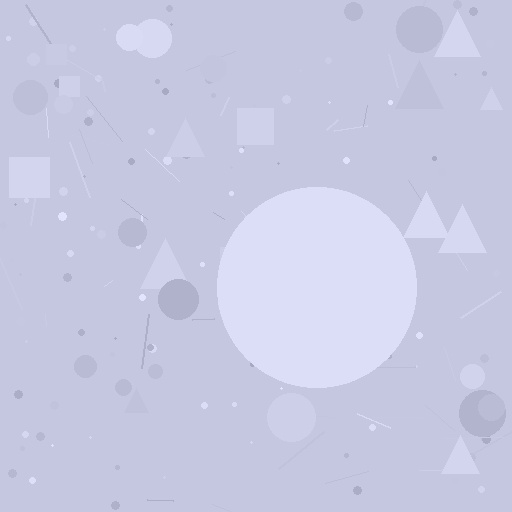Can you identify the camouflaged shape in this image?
The camouflaged shape is a circle.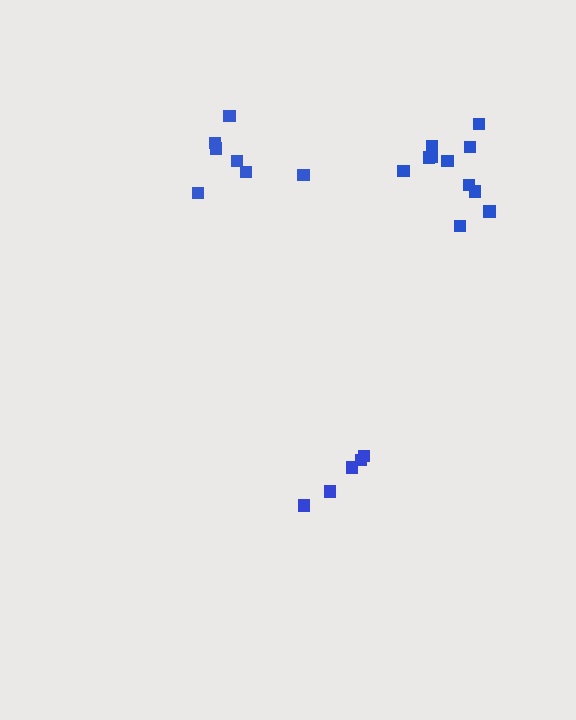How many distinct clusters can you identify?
There are 3 distinct clusters.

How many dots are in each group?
Group 1: 11 dots, Group 2: 5 dots, Group 3: 7 dots (23 total).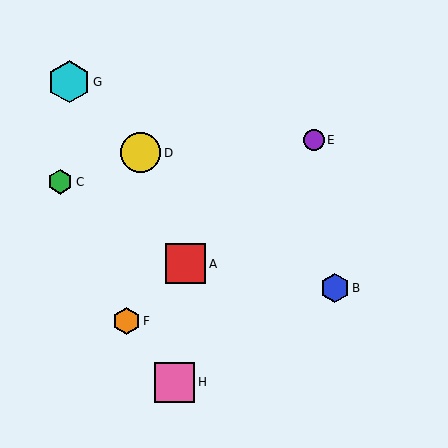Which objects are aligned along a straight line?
Objects A, E, F are aligned along a straight line.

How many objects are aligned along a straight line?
3 objects (A, E, F) are aligned along a straight line.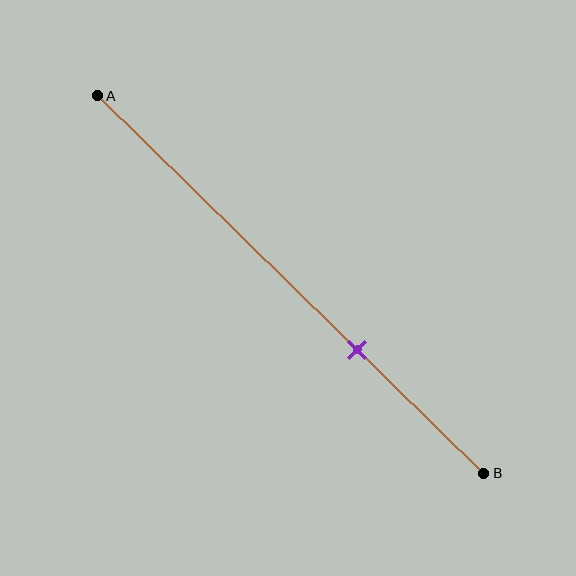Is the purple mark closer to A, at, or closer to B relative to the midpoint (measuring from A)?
The purple mark is closer to point B than the midpoint of segment AB.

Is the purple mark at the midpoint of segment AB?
No, the mark is at about 65% from A, not at the 50% midpoint.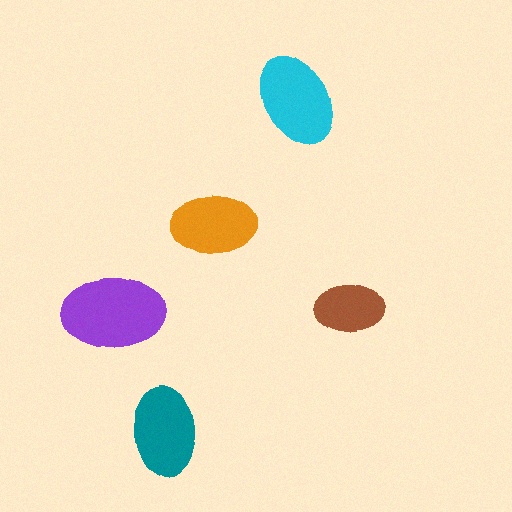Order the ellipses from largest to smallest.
the purple one, the cyan one, the teal one, the orange one, the brown one.